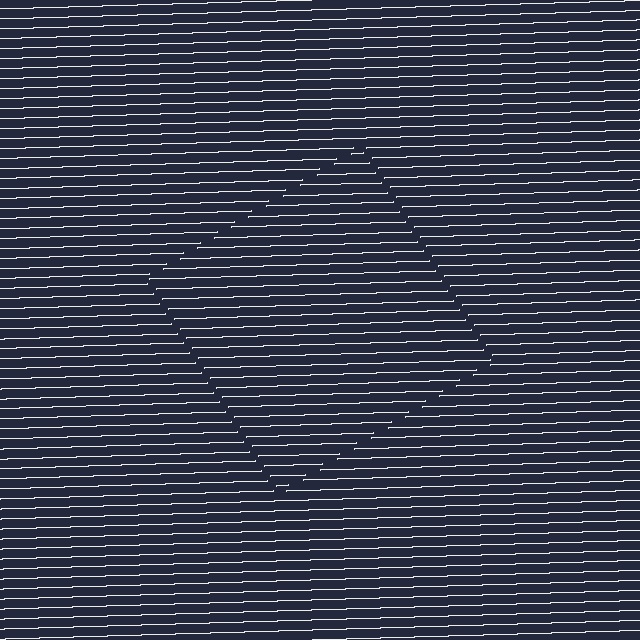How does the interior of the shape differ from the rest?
The interior of the shape contains the same grating, shifted by half a period — the contour is defined by the phase discontinuity where line-ends from the inner and outer gratings abut.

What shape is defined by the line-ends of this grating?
An illusory square. The interior of the shape contains the same grating, shifted by half a period — the contour is defined by the phase discontinuity where line-ends from the inner and outer gratings abut.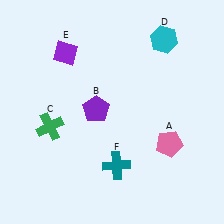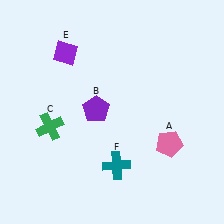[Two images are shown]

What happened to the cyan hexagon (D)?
The cyan hexagon (D) was removed in Image 2. It was in the top-right area of Image 1.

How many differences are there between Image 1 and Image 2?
There is 1 difference between the two images.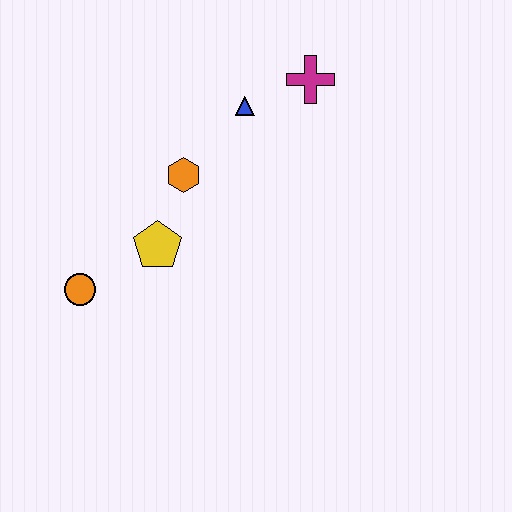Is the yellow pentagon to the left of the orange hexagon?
Yes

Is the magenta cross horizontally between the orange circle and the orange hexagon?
No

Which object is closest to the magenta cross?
The blue triangle is closest to the magenta cross.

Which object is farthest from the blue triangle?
The orange circle is farthest from the blue triangle.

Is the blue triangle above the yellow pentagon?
Yes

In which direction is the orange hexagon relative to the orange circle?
The orange hexagon is above the orange circle.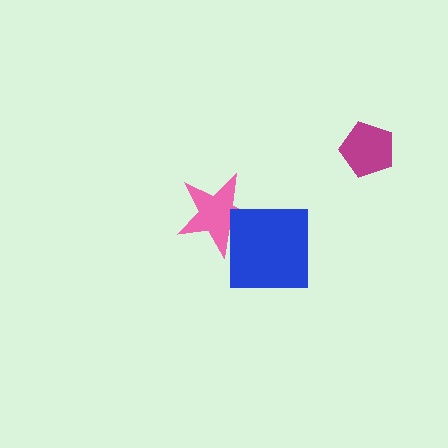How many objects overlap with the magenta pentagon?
0 objects overlap with the magenta pentagon.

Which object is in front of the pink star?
The blue square is in front of the pink star.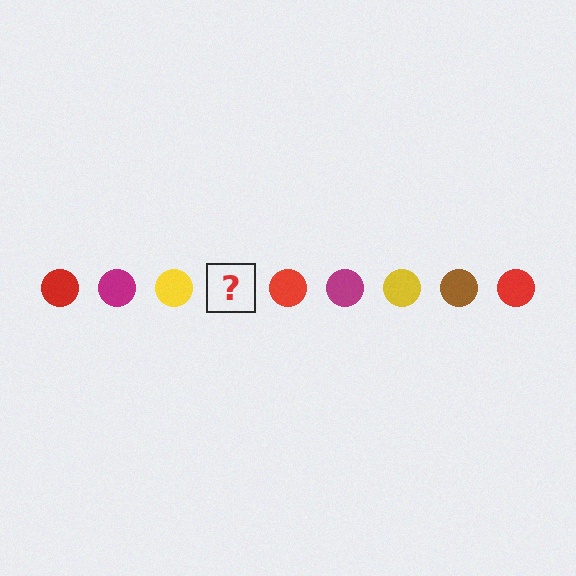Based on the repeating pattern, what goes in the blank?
The blank should be a brown circle.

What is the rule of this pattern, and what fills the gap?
The rule is that the pattern cycles through red, magenta, yellow, brown circles. The gap should be filled with a brown circle.